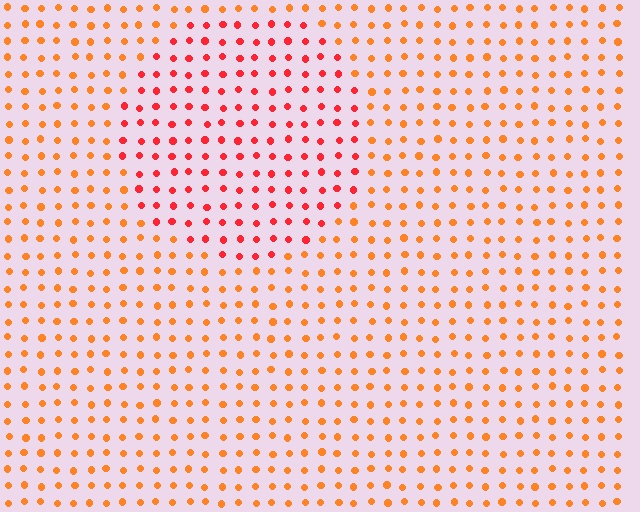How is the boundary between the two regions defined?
The boundary is defined purely by a slight shift in hue (about 30 degrees). Spacing, size, and orientation are identical on both sides.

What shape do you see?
I see a circle.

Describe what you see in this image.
The image is filled with small orange elements in a uniform arrangement. A circle-shaped region is visible where the elements are tinted to a slightly different hue, forming a subtle color boundary.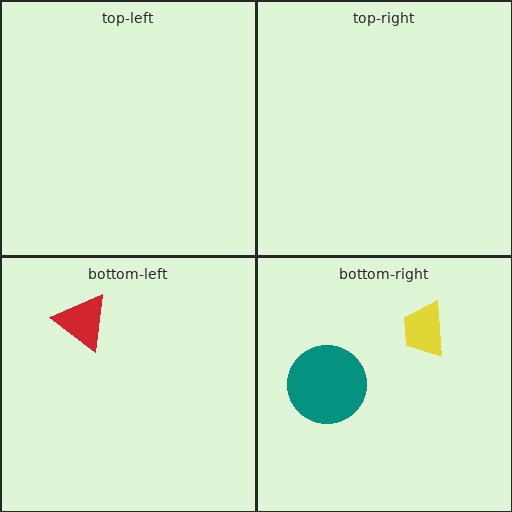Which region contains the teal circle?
The bottom-right region.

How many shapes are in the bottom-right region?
2.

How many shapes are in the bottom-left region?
1.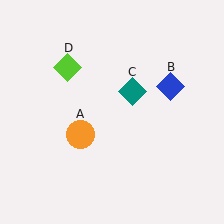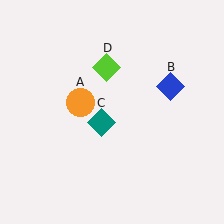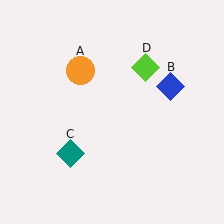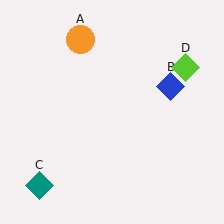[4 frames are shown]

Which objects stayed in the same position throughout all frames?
Blue diamond (object B) remained stationary.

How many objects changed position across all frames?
3 objects changed position: orange circle (object A), teal diamond (object C), lime diamond (object D).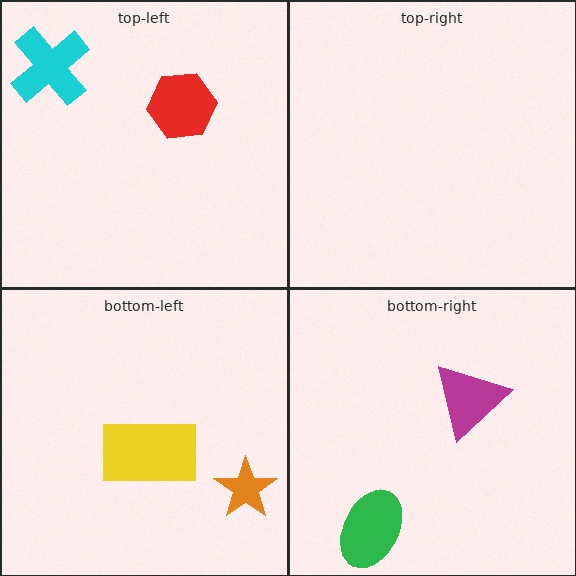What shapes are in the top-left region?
The red hexagon, the cyan cross.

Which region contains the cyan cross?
The top-left region.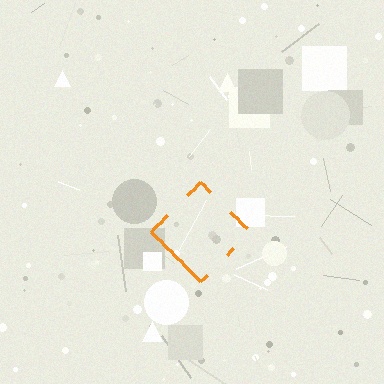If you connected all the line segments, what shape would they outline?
They would outline a diamond.